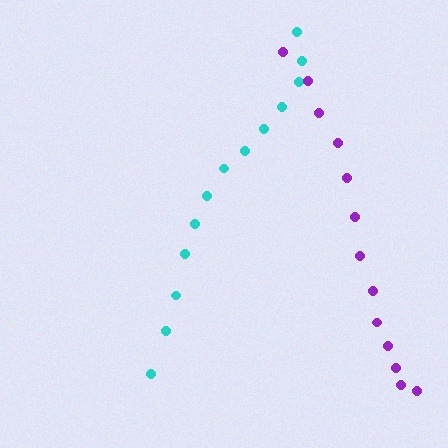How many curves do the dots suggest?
There are 2 distinct paths.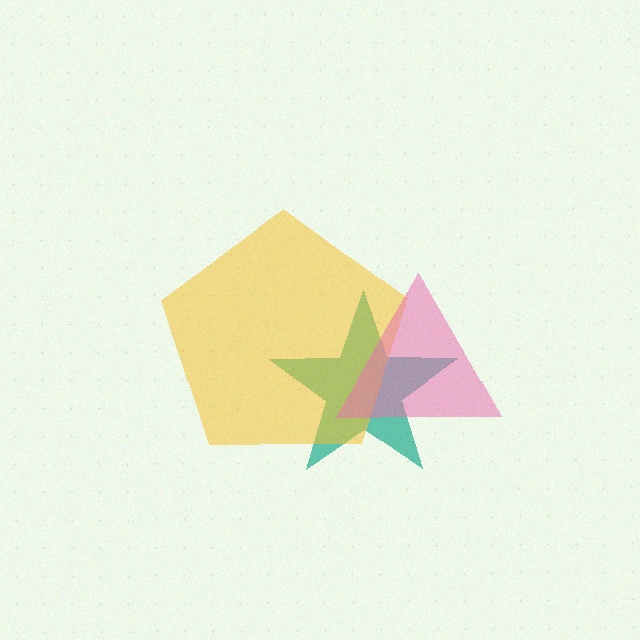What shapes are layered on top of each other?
The layered shapes are: a teal star, a yellow pentagon, a pink triangle.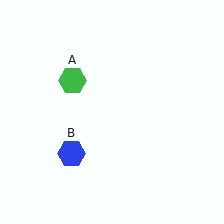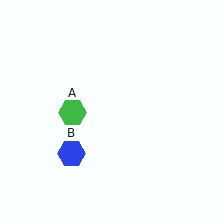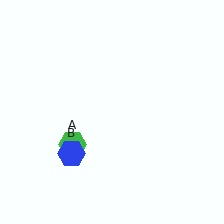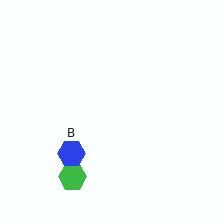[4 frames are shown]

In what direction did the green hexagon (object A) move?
The green hexagon (object A) moved down.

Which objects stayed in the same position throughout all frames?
Blue hexagon (object B) remained stationary.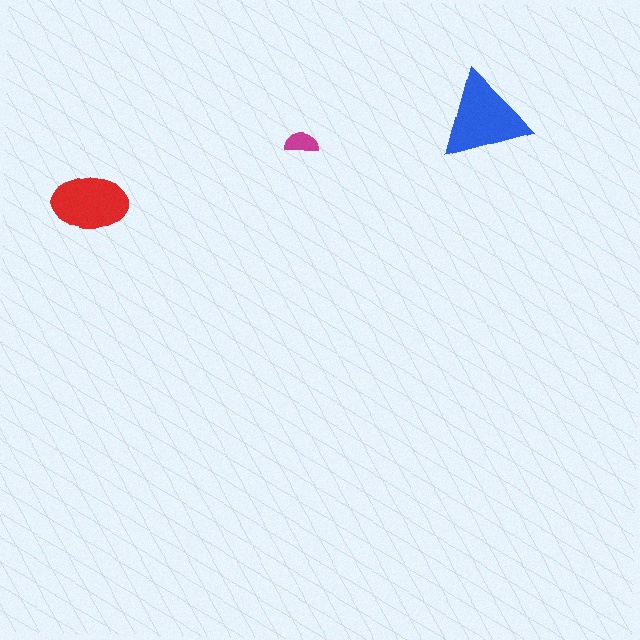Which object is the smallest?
The magenta semicircle.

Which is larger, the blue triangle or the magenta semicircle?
The blue triangle.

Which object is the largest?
The blue triangle.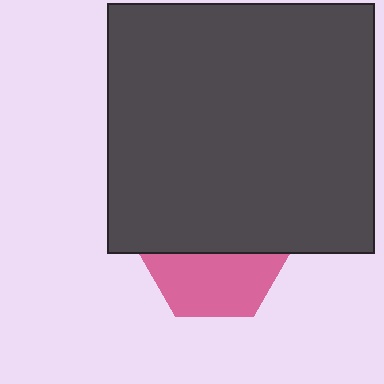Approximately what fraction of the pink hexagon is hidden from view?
Roughly 54% of the pink hexagon is hidden behind the dark gray rectangle.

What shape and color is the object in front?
The object in front is a dark gray rectangle.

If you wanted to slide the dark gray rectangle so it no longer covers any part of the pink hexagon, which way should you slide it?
Slide it up — that is the most direct way to separate the two shapes.